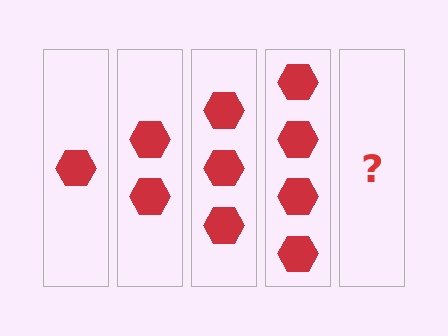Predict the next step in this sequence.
The next step is 5 hexagons.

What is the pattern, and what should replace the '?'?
The pattern is that each step adds one more hexagon. The '?' should be 5 hexagons.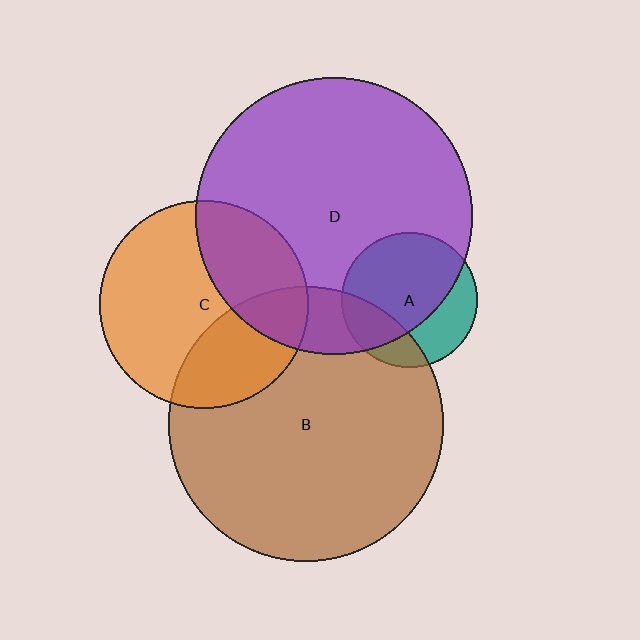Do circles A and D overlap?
Yes.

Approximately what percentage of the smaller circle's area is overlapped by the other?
Approximately 70%.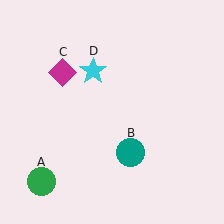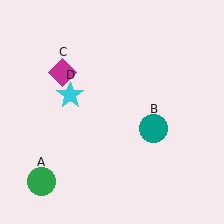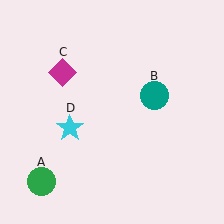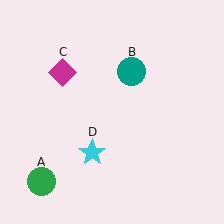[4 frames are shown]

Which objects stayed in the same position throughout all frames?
Green circle (object A) and magenta diamond (object C) remained stationary.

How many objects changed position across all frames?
2 objects changed position: teal circle (object B), cyan star (object D).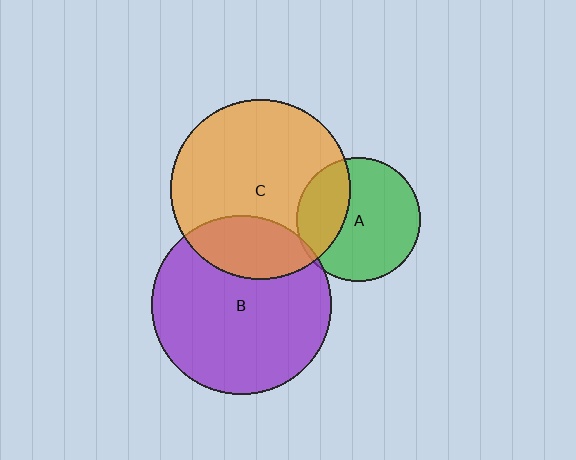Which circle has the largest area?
Circle C (orange).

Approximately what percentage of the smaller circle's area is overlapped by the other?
Approximately 30%.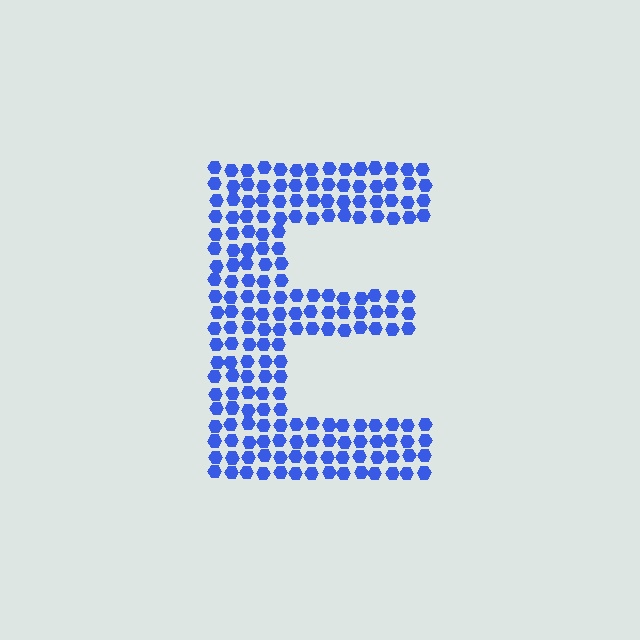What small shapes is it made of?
It is made of small hexagons.